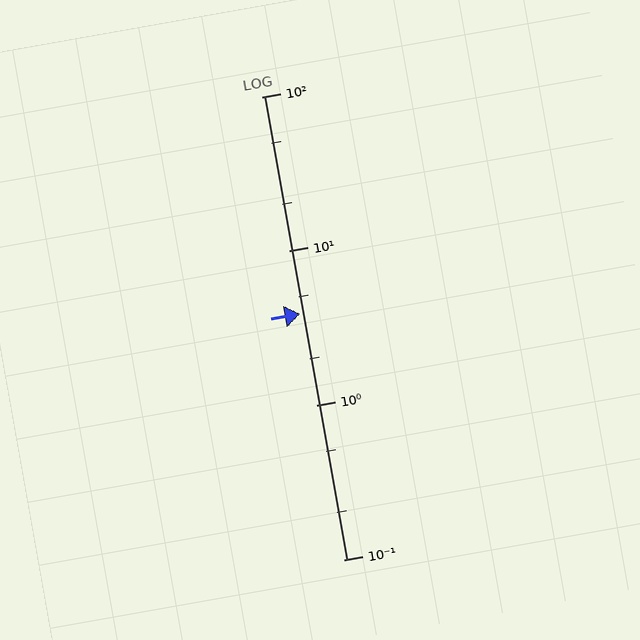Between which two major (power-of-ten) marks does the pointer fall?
The pointer is between 1 and 10.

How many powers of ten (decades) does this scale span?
The scale spans 3 decades, from 0.1 to 100.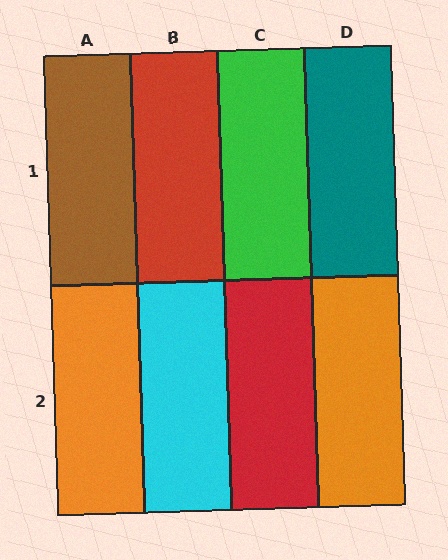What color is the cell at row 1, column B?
Red.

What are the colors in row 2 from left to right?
Orange, cyan, red, orange.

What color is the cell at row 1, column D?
Teal.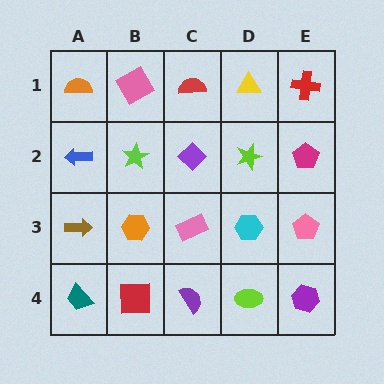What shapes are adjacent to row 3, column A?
A blue arrow (row 2, column A), a teal trapezoid (row 4, column A), an orange hexagon (row 3, column B).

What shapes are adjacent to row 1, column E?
A magenta pentagon (row 2, column E), a yellow triangle (row 1, column D).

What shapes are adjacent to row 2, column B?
A pink square (row 1, column B), an orange hexagon (row 3, column B), a blue arrow (row 2, column A), a purple diamond (row 2, column C).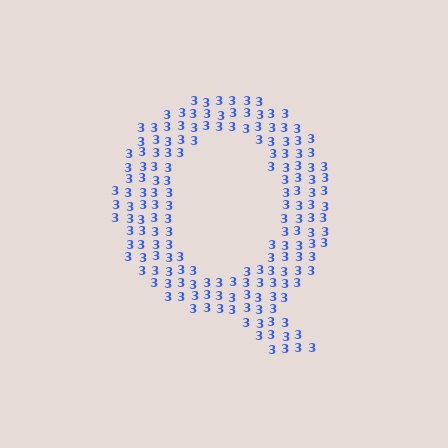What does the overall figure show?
The overall figure shows the letter Q.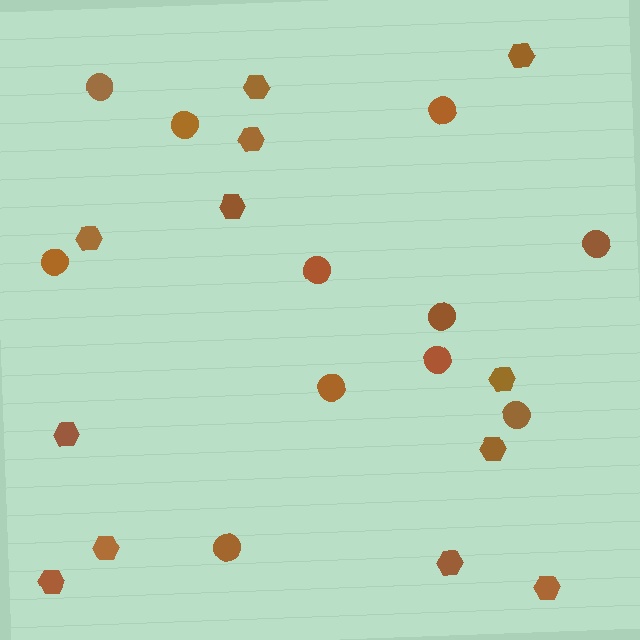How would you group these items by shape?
There are 2 groups: one group of hexagons (12) and one group of circles (11).